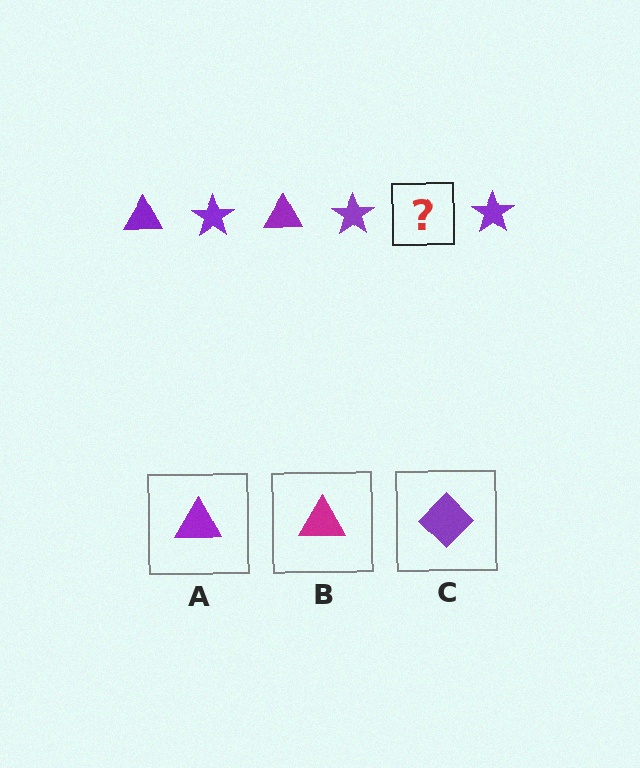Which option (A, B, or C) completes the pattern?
A.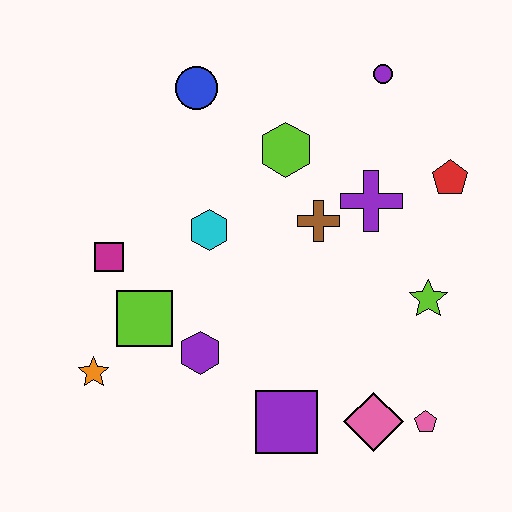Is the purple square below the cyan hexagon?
Yes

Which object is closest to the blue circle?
The lime hexagon is closest to the blue circle.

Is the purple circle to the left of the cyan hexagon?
No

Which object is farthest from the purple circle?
The orange star is farthest from the purple circle.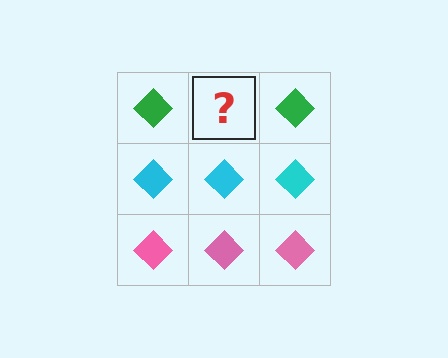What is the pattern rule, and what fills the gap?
The rule is that each row has a consistent color. The gap should be filled with a green diamond.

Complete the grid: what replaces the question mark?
The question mark should be replaced with a green diamond.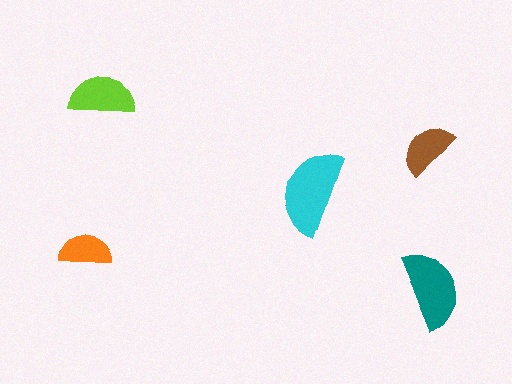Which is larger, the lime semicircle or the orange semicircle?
The lime one.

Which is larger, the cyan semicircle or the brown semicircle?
The cyan one.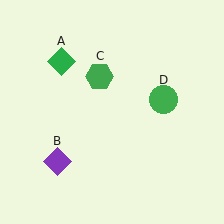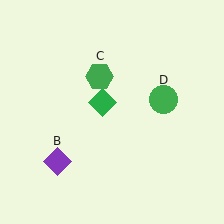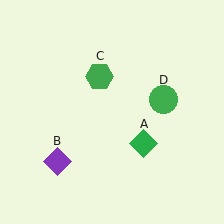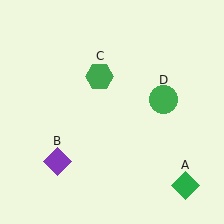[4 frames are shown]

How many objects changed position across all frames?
1 object changed position: green diamond (object A).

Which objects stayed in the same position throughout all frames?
Purple diamond (object B) and green hexagon (object C) and green circle (object D) remained stationary.